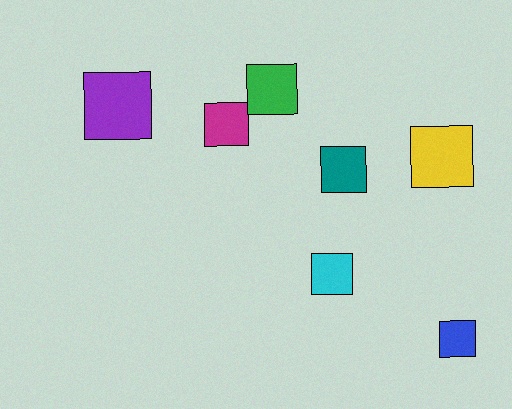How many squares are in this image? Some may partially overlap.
There are 7 squares.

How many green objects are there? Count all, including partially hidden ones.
There is 1 green object.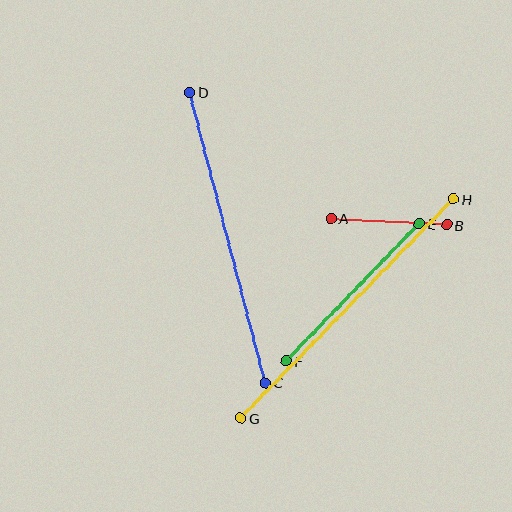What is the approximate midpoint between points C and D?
The midpoint is at approximately (227, 237) pixels.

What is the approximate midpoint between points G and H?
The midpoint is at approximately (347, 309) pixels.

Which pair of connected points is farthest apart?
Points G and H are farthest apart.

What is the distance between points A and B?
The distance is approximately 116 pixels.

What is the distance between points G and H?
The distance is approximately 305 pixels.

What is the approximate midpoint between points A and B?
The midpoint is at approximately (389, 222) pixels.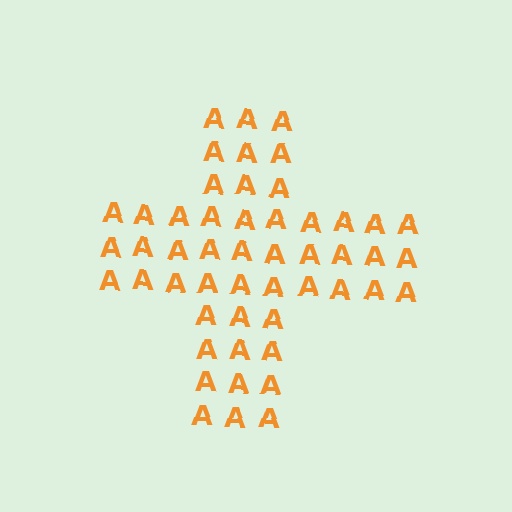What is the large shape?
The large shape is a cross.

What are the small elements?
The small elements are letter A's.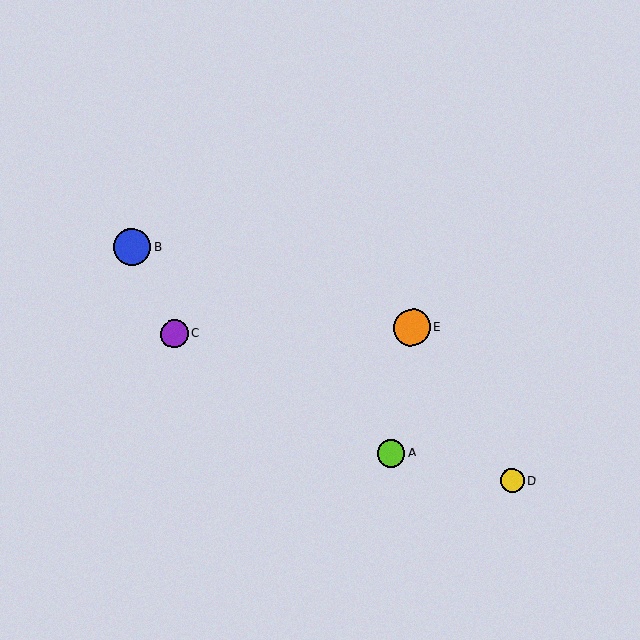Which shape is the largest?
The blue circle (labeled B) is the largest.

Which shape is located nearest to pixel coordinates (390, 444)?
The lime circle (labeled A) at (391, 453) is nearest to that location.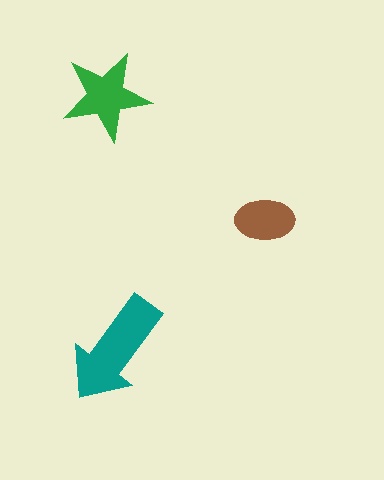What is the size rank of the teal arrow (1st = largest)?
1st.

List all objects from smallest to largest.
The brown ellipse, the green star, the teal arrow.